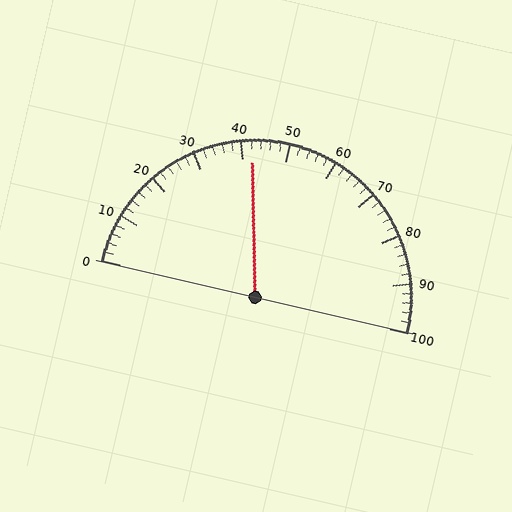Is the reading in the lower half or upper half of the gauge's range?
The reading is in the lower half of the range (0 to 100).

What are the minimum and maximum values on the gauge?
The gauge ranges from 0 to 100.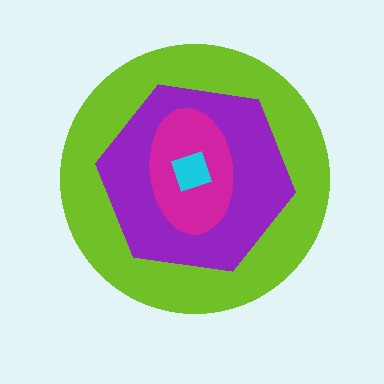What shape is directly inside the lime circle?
The purple hexagon.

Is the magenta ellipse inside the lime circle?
Yes.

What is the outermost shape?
The lime circle.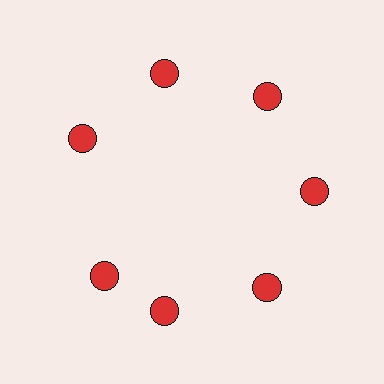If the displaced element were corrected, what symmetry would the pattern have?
It would have 7-fold rotational symmetry — the pattern would map onto itself every 51 degrees.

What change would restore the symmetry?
The symmetry would be restored by rotating it back into even spacing with its neighbors so that all 7 circles sit at equal angles and equal distance from the center.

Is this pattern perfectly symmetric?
No. The 7 red circles are arranged in a ring, but one element near the 8 o'clock position is rotated out of alignment along the ring, breaking the 7-fold rotational symmetry.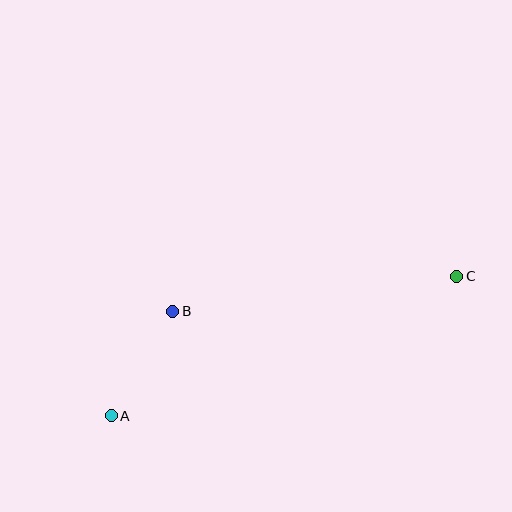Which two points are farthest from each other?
Points A and C are farthest from each other.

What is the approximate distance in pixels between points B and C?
The distance between B and C is approximately 286 pixels.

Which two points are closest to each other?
Points A and B are closest to each other.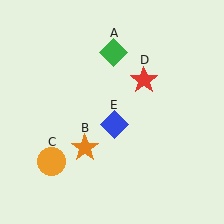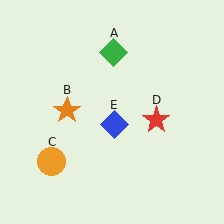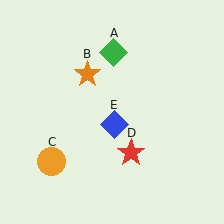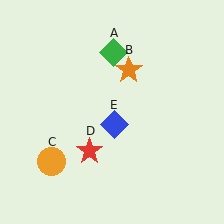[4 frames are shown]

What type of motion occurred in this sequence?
The orange star (object B), red star (object D) rotated clockwise around the center of the scene.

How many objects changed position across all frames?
2 objects changed position: orange star (object B), red star (object D).